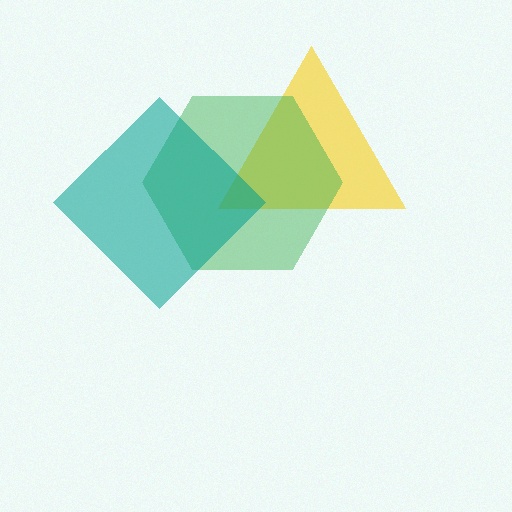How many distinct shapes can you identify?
There are 3 distinct shapes: a yellow triangle, a green hexagon, a teal diamond.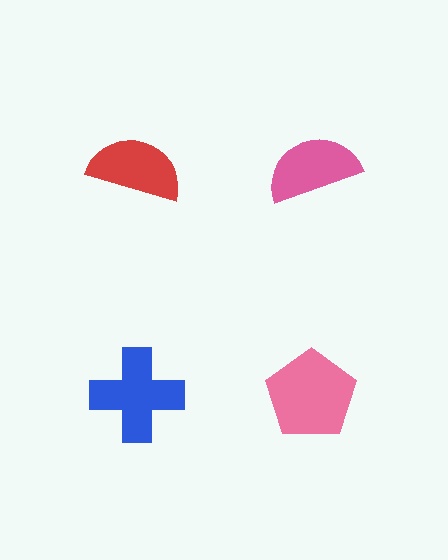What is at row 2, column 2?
A pink pentagon.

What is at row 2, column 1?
A blue cross.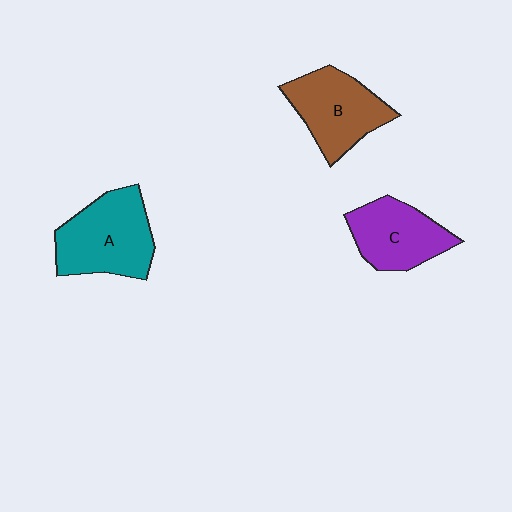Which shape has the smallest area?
Shape C (purple).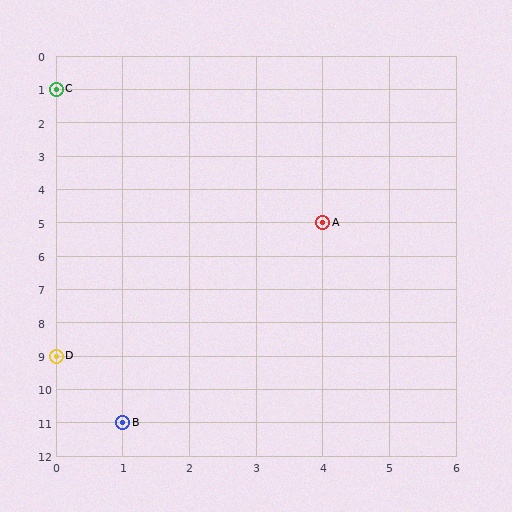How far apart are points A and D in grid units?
Points A and D are 4 columns and 4 rows apart (about 5.7 grid units diagonally).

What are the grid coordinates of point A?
Point A is at grid coordinates (4, 5).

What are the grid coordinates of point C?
Point C is at grid coordinates (0, 1).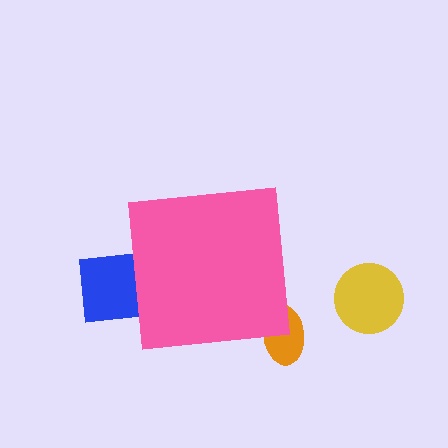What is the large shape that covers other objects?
A pink square.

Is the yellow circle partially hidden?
No, the yellow circle is fully visible.